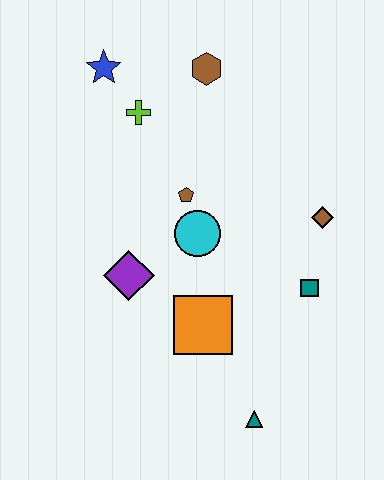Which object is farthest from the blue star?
The teal triangle is farthest from the blue star.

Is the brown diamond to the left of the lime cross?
No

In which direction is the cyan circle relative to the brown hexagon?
The cyan circle is below the brown hexagon.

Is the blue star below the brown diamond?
No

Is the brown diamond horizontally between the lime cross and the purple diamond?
No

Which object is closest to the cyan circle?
The brown pentagon is closest to the cyan circle.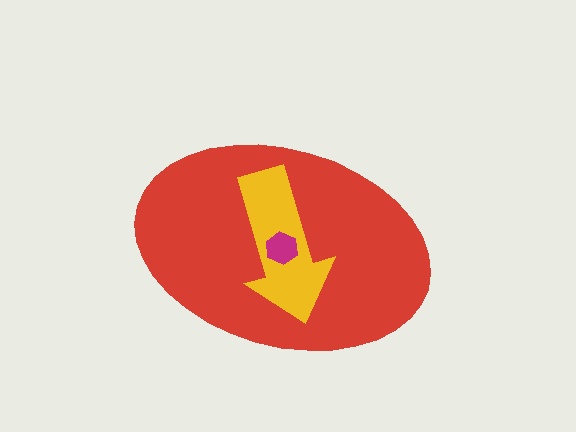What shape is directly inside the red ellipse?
The yellow arrow.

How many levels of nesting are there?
3.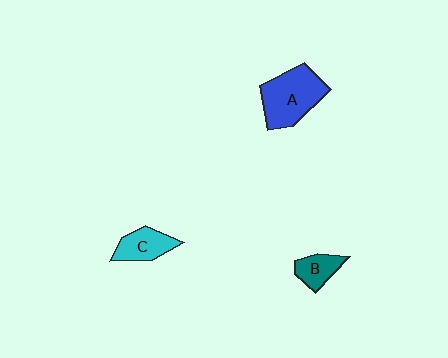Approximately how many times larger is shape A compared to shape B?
Approximately 2.3 times.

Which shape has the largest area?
Shape A (blue).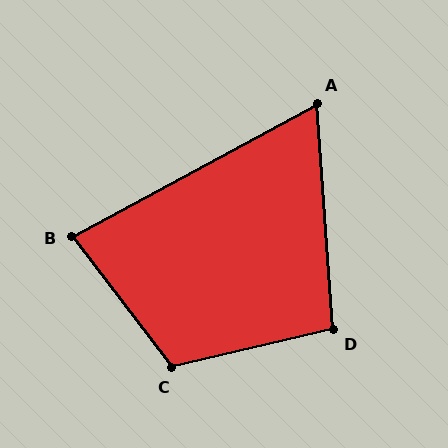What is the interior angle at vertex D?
Approximately 99 degrees (obtuse).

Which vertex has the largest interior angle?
C, at approximately 114 degrees.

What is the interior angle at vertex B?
Approximately 81 degrees (acute).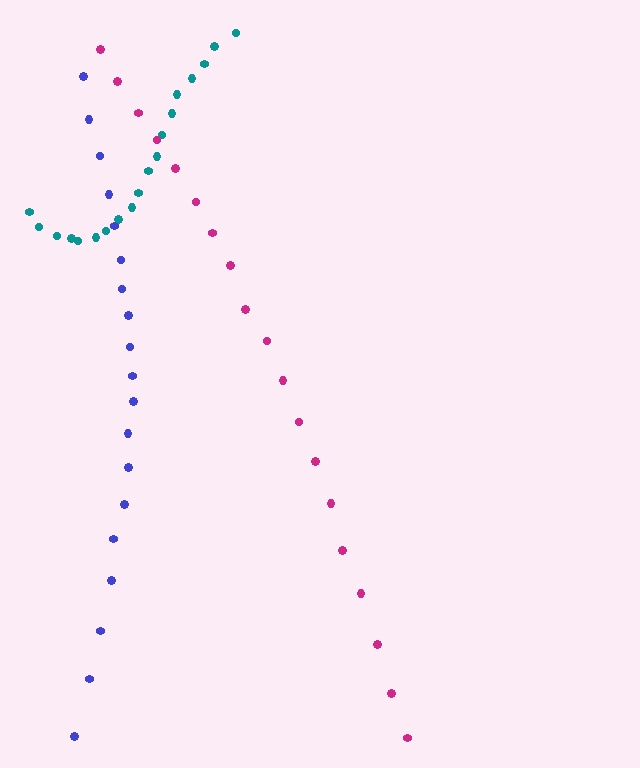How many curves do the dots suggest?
There are 3 distinct paths.